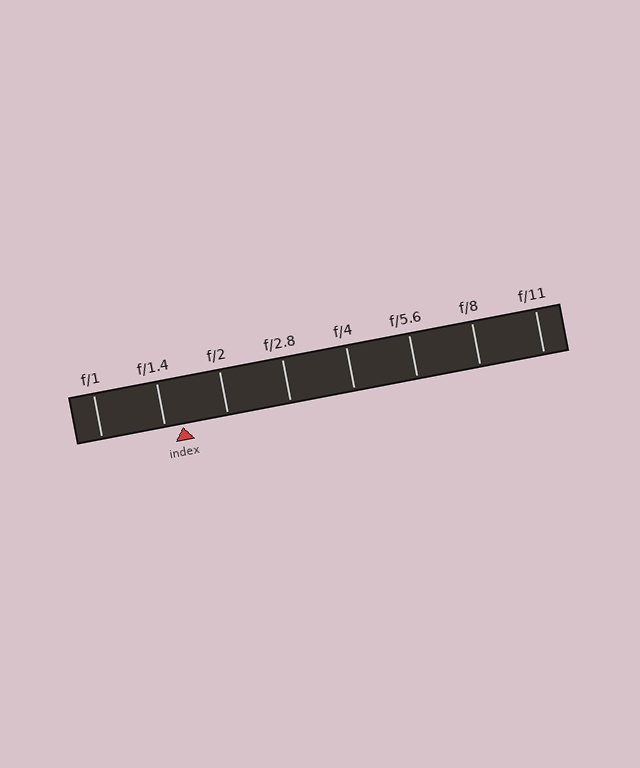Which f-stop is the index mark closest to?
The index mark is closest to f/1.4.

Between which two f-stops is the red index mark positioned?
The index mark is between f/1.4 and f/2.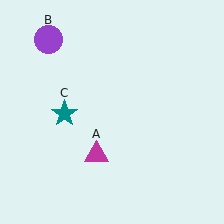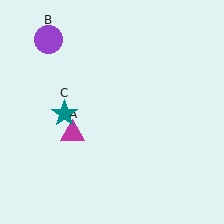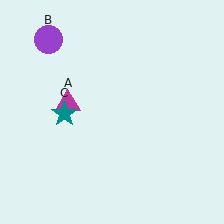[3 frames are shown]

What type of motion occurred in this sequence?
The magenta triangle (object A) rotated clockwise around the center of the scene.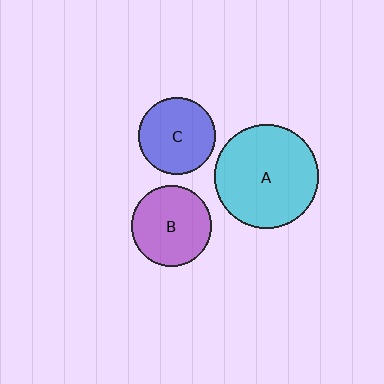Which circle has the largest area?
Circle A (cyan).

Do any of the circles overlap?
No, none of the circles overlap.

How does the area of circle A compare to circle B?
Approximately 1.7 times.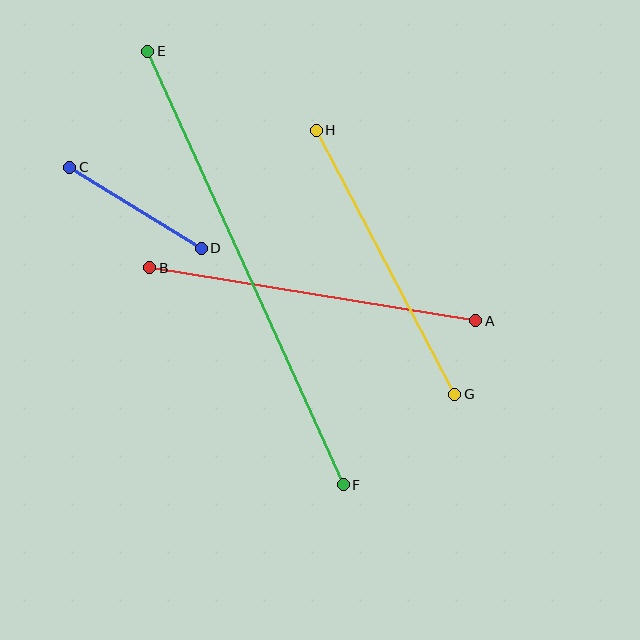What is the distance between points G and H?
The distance is approximately 298 pixels.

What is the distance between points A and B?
The distance is approximately 330 pixels.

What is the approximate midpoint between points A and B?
The midpoint is at approximately (313, 294) pixels.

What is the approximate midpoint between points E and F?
The midpoint is at approximately (245, 268) pixels.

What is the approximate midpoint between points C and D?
The midpoint is at approximately (135, 208) pixels.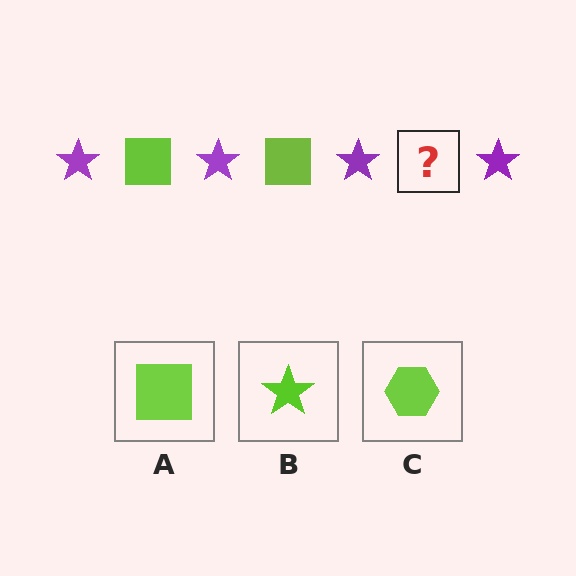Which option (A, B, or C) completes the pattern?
A.